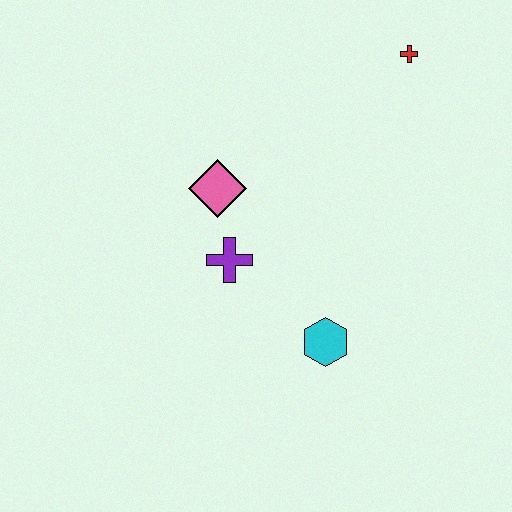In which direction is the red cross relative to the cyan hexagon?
The red cross is above the cyan hexagon.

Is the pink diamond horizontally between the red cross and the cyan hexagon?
No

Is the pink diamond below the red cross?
Yes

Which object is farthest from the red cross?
The cyan hexagon is farthest from the red cross.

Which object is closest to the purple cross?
The pink diamond is closest to the purple cross.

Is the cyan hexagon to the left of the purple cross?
No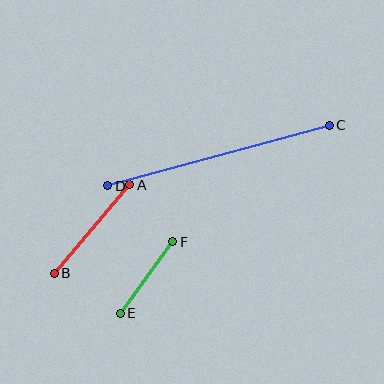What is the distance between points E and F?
The distance is approximately 89 pixels.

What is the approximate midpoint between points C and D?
The midpoint is at approximately (218, 156) pixels.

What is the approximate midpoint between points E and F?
The midpoint is at approximately (146, 278) pixels.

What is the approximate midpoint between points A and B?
The midpoint is at approximately (92, 229) pixels.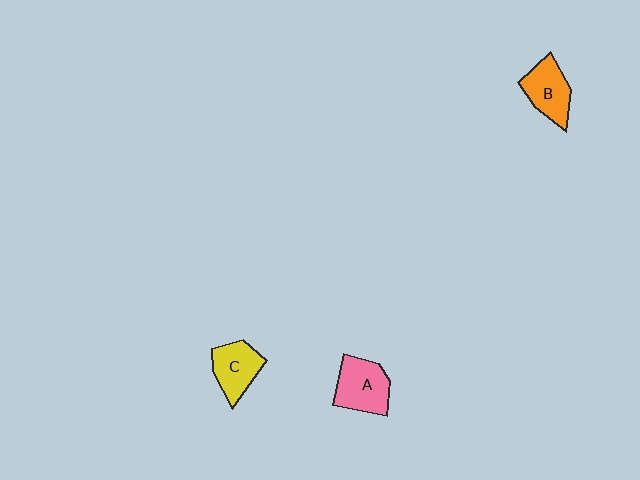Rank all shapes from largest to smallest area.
From largest to smallest: A (pink), B (orange), C (yellow).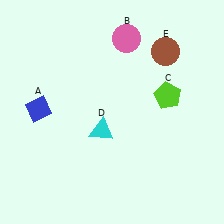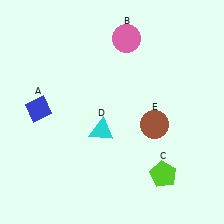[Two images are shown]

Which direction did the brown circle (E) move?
The brown circle (E) moved down.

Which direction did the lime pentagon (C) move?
The lime pentagon (C) moved down.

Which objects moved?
The objects that moved are: the lime pentagon (C), the brown circle (E).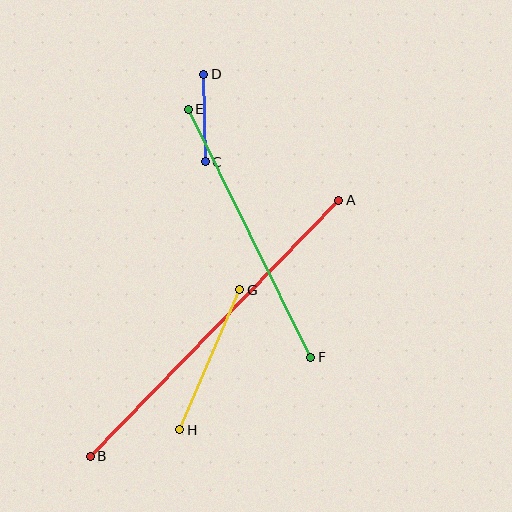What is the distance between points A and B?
The distance is approximately 357 pixels.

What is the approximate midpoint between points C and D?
The midpoint is at approximately (204, 118) pixels.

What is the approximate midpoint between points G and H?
The midpoint is at approximately (210, 360) pixels.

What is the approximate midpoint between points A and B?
The midpoint is at approximately (214, 328) pixels.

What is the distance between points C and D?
The distance is approximately 87 pixels.